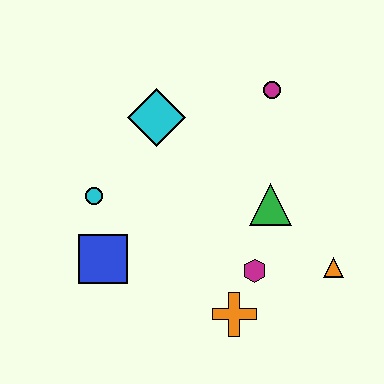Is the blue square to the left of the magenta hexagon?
Yes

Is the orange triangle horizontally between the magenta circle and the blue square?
No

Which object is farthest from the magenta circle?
The blue square is farthest from the magenta circle.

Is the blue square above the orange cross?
Yes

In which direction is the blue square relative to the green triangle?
The blue square is to the left of the green triangle.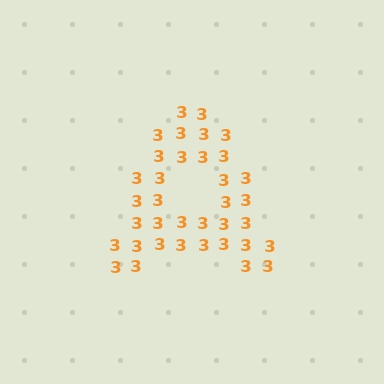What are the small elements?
The small elements are digit 3's.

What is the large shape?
The large shape is the letter A.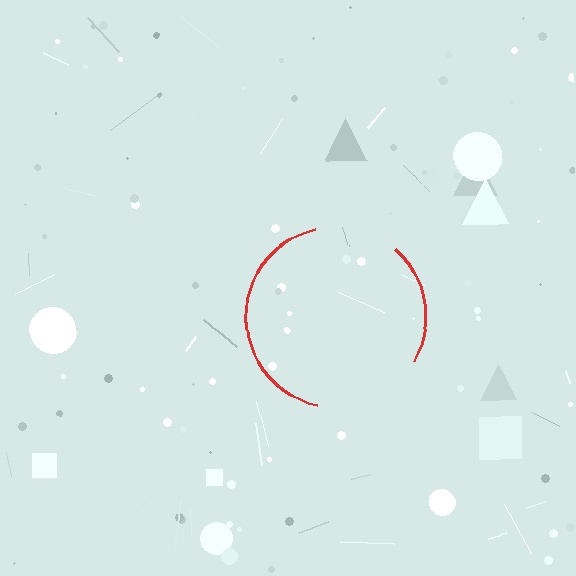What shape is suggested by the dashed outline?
The dashed outline suggests a circle.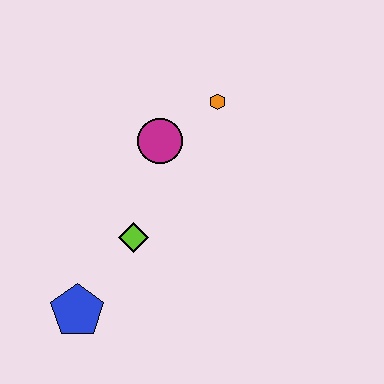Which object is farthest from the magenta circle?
The blue pentagon is farthest from the magenta circle.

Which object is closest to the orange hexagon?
The magenta circle is closest to the orange hexagon.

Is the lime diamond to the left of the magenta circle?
Yes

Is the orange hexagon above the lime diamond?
Yes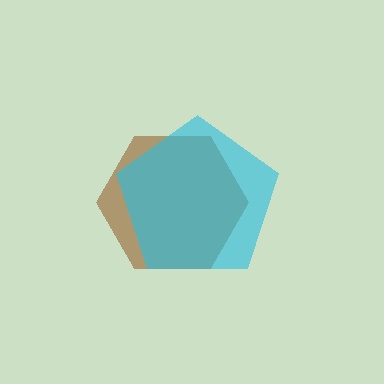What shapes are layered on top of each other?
The layered shapes are: a brown hexagon, a cyan pentagon.